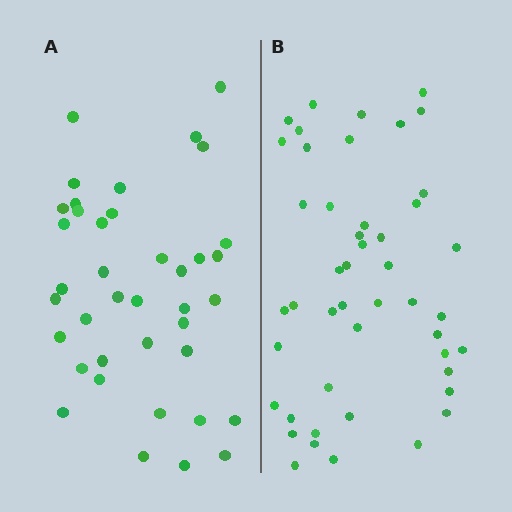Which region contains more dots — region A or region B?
Region B (the right region) has more dots.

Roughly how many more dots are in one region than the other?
Region B has roughly 8 or so more dots than region A.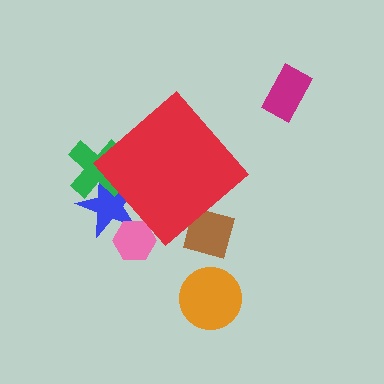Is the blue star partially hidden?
Yes, the blue star is partially hidden behind the red diamond.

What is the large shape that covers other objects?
A red diamond.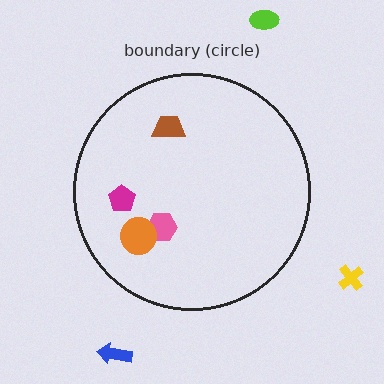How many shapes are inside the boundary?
4 inside, 3 outside.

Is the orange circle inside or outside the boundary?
Inside.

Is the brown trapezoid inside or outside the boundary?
Inside.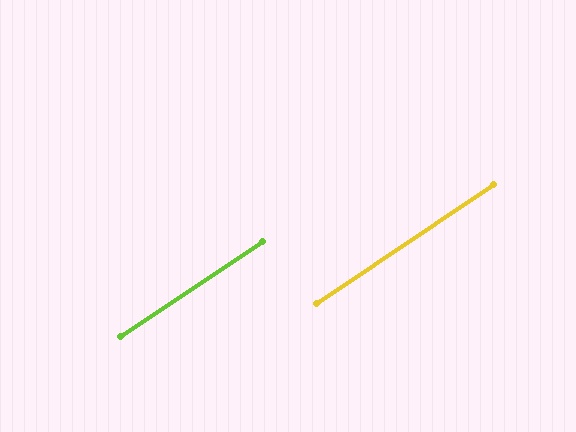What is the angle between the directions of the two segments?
Approximately 0 degrees.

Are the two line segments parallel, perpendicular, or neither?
Parallel — their directions differ by only 0.3°.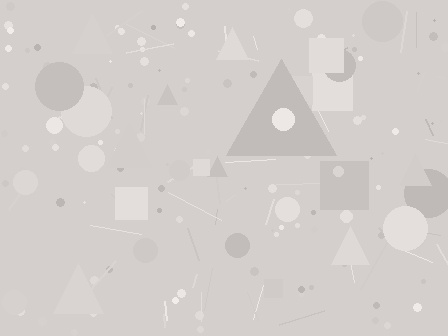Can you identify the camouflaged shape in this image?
The camouflaged shape is a triangle.